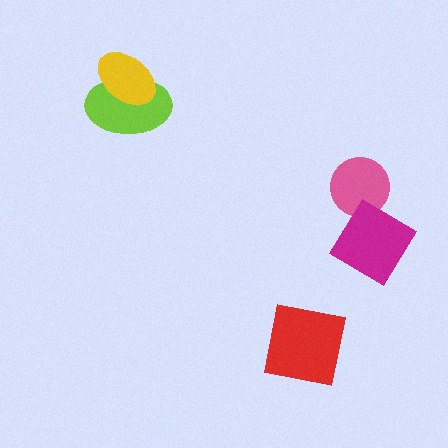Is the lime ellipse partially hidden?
Yes, it is partially covered by another shape.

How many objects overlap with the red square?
0 objects overlap with the red square.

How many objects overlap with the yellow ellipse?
1 object overlaps with the yellow ellipse.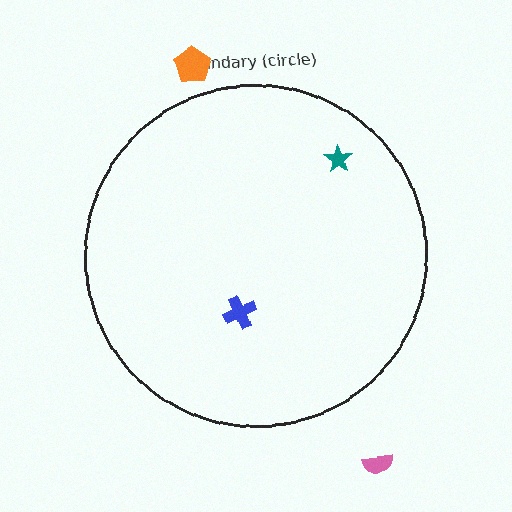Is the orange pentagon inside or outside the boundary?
Outside.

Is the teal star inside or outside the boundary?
Inside.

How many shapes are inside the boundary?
2 inside, 2 outside.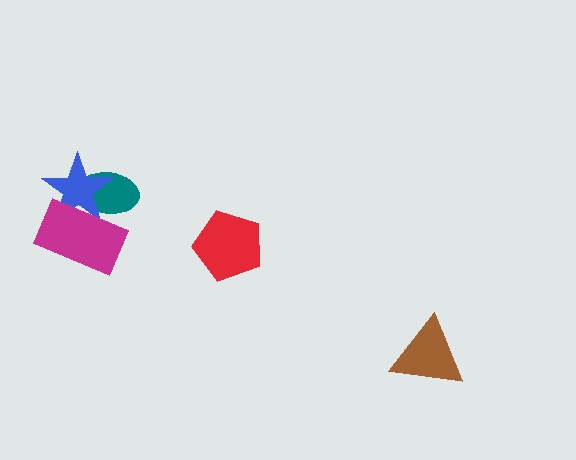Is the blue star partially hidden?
Yes, it is partially covered by another shape.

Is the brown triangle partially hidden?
No, no other shape covers it.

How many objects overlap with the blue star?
2 objects overlap with the blue star.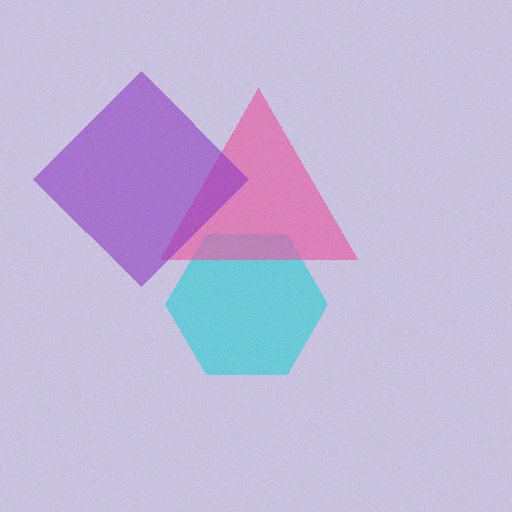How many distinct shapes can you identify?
There are 3 distinct shapes: a cyan hexagon, a pink triangle, a purple diamond.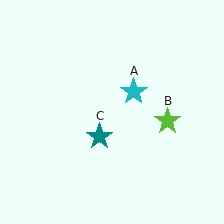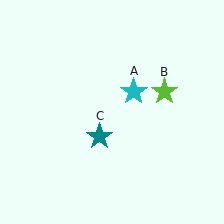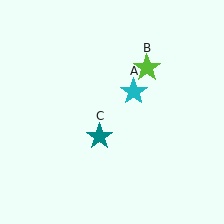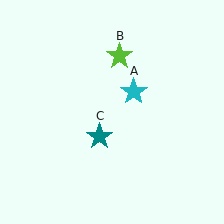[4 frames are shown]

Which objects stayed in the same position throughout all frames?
Cyan star (object A) and teal star (object C) remained stationary.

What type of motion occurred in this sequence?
The lime star (object B) rotated counterclockwise around the center of the scene.